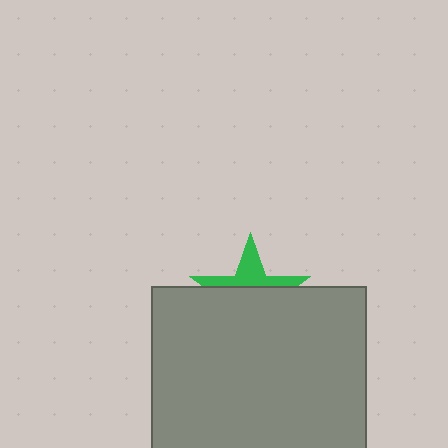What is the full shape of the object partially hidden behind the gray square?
The partially hidden object is a green star.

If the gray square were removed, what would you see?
You would see the complete green star.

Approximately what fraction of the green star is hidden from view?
Roughly 63% of the green star is hidden behind the gray square.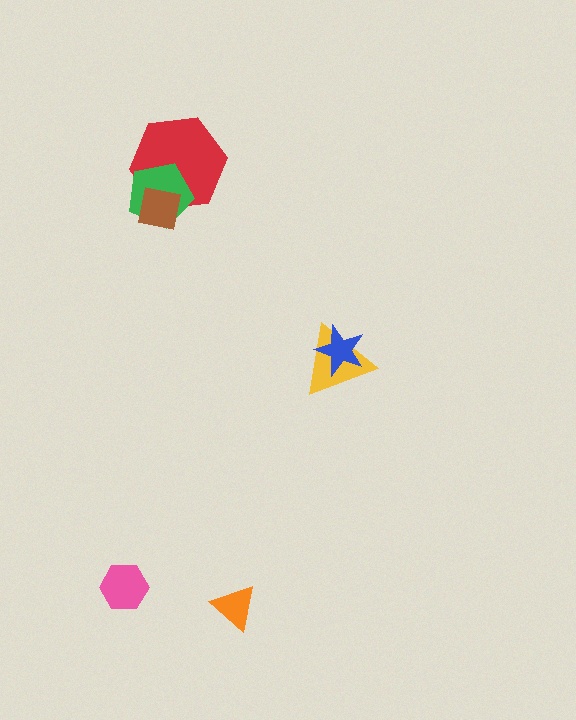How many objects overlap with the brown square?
2 objects overlap with the brown square.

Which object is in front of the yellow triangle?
The blue star is in front of the yellow triangle.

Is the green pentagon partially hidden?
Yes, it is partially covered by another shape.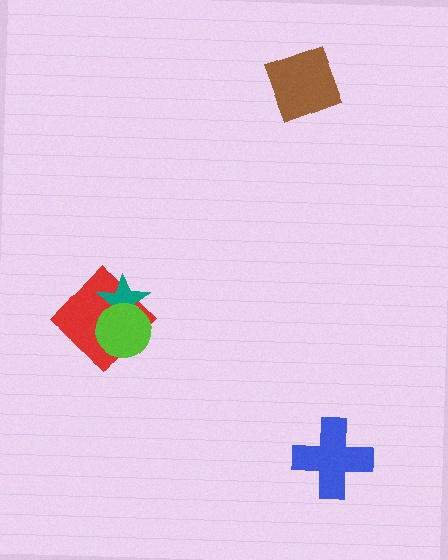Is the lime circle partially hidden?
No, no other shape covers it.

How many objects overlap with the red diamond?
2 objects overlap with the red diamond.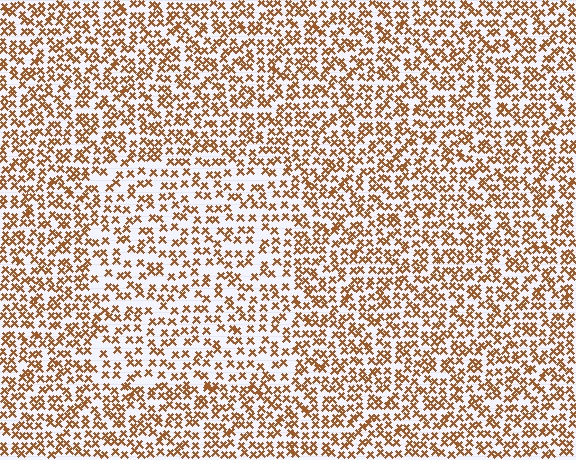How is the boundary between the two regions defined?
The boundary is defined by a change in element density (approximately 1.5x ratio). All elements are the same color, size, and shape.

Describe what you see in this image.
The image contains small brown elements arranged at two different densities. A rectangle-shaped region is visible where the elements are less densely packed than the surrounding area.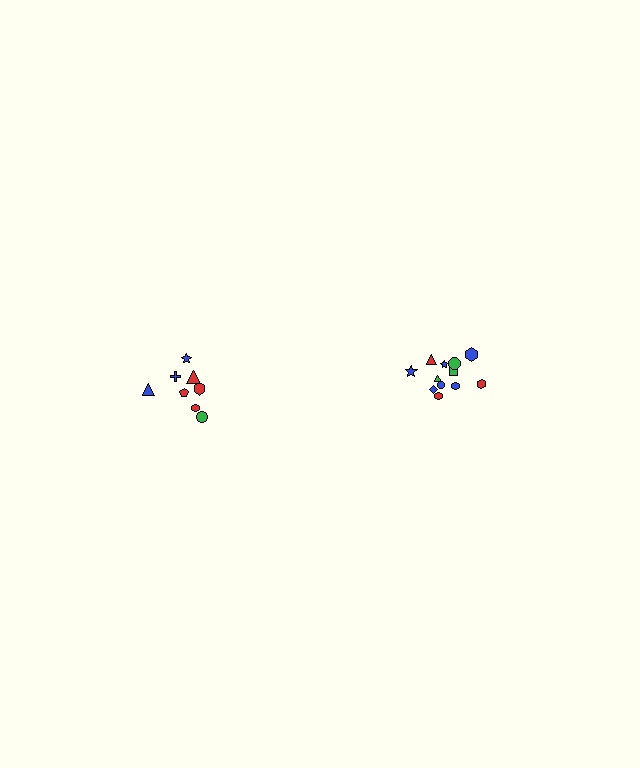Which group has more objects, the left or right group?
The right group.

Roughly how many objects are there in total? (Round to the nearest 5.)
Roughly 20 objects in total.